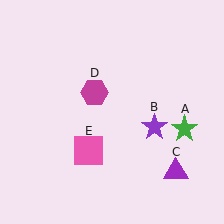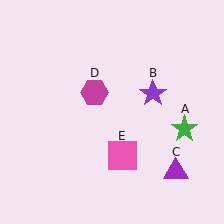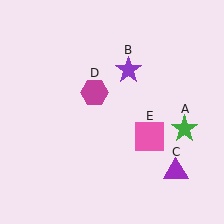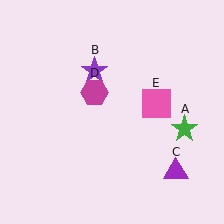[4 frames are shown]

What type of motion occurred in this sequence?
The purple star (object B), pink square (object E) rotated counterclockwise around the center of the scene.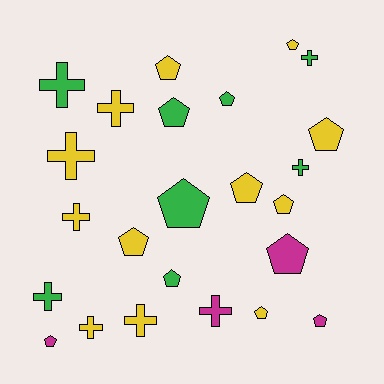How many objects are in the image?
There are 24 objects.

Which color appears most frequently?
Yellow, with 12 objects.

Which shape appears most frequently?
Pentagon, with 14 objects.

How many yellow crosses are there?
There are 5 yellow crosses.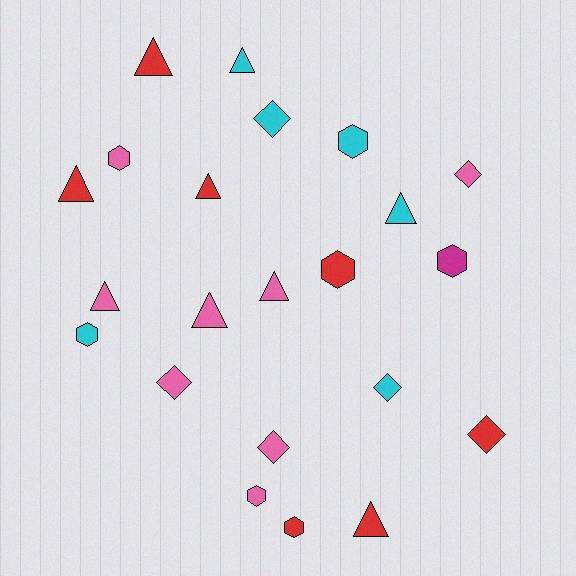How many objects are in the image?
There are 22 objects.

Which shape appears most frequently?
Triangle, with 9 objects.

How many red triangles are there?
There are 4 red triangles.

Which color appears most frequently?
Pink, with 8 objects.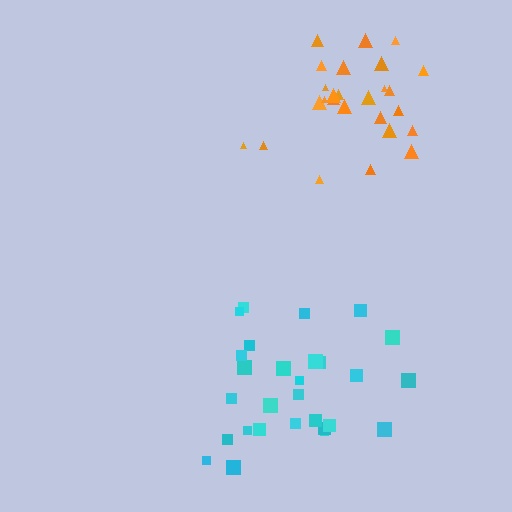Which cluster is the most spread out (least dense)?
Cyan.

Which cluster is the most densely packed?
Orange.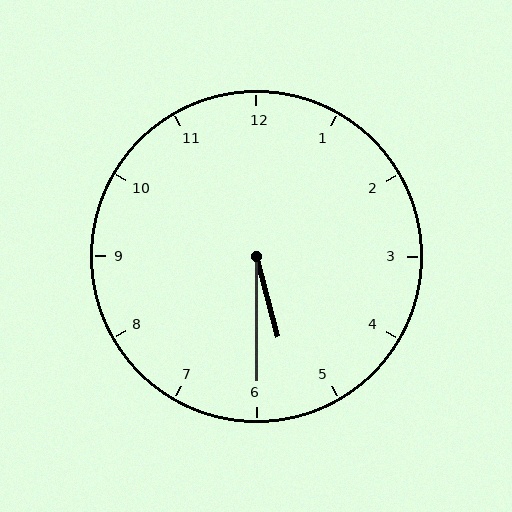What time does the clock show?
5:30.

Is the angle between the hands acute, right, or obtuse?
It is acute.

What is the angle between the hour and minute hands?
Approximately 15 degrees.